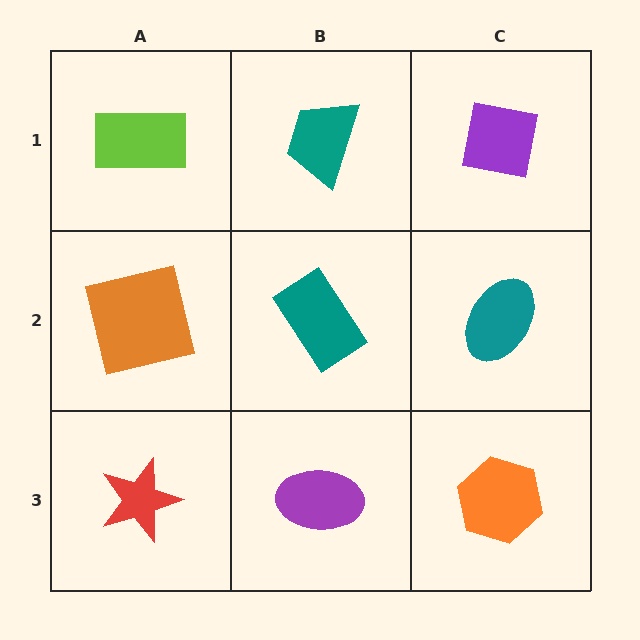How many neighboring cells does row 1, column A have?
2.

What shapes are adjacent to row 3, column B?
A teal rectangle (row 2, column B), a red star (row 3, column A), an orange hexagon (row 3, column C).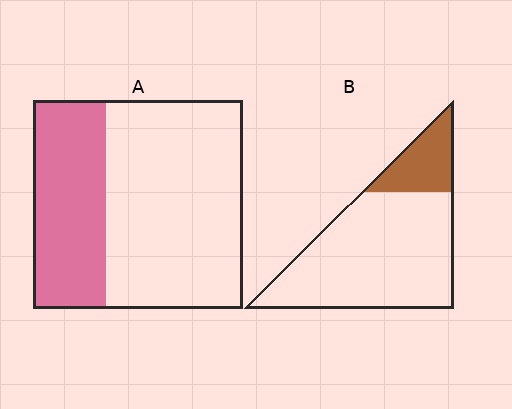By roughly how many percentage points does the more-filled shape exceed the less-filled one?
By roughly 15 percentage points (A over B).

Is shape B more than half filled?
No.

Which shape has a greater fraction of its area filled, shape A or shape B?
Shape A.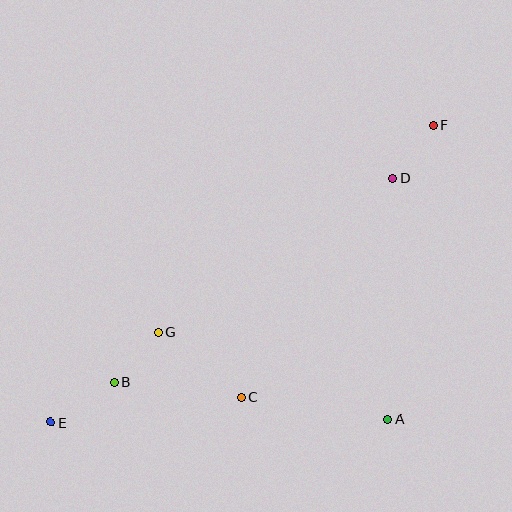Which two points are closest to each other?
Points B and G are closest to each other.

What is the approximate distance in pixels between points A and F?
The distance between A and F is approximately 298 pixels.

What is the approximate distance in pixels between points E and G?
The distance between E and G is approximately 140 pixels.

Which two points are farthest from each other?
Points E and F are farthest from each other.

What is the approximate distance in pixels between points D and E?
The distance between D and E is approximately 420 pixels.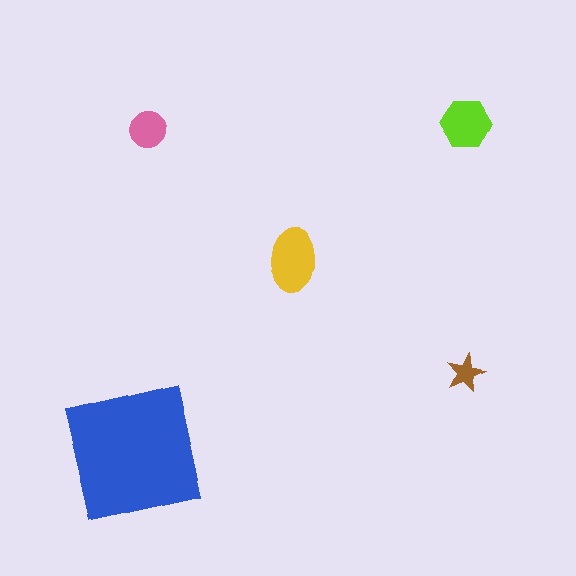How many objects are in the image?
There are 5 objects in the image.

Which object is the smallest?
The brown star.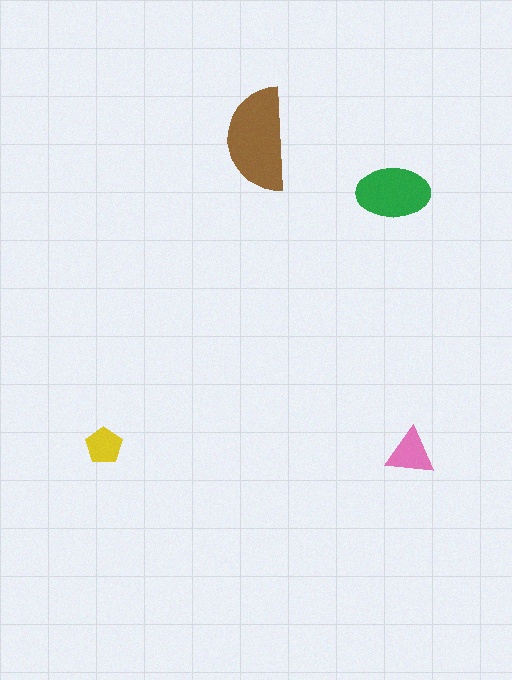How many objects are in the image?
There are 4 objects in the image.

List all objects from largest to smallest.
The brown semicircle, the green ellipse, the pink triangle, the yellow pentagon.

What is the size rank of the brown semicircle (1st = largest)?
1st.